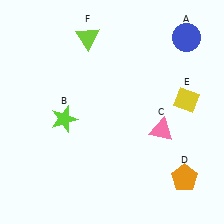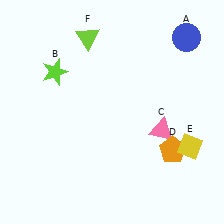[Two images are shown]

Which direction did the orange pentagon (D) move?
The orange pentagon (D) moved up.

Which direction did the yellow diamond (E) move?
The yellow diamond (E) moved down.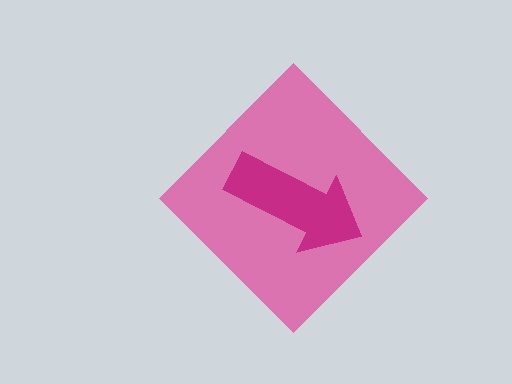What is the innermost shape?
The magenta arrow.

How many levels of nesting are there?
2.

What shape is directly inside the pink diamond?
The magenta arrow.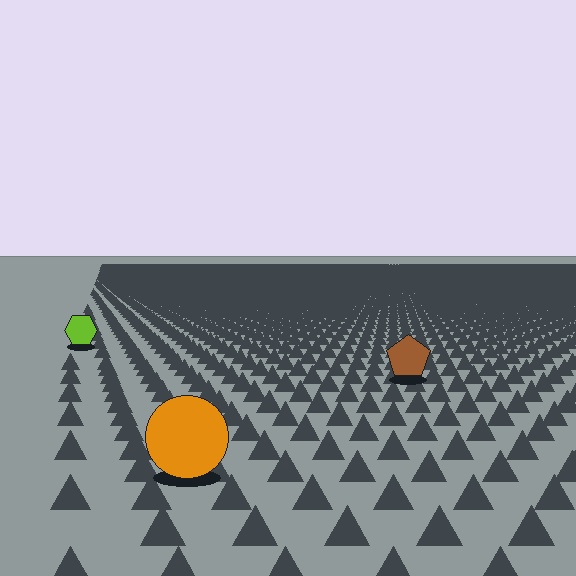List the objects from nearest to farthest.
From nearest to farthest: the orange circle, the brown pentagon, the lime hexagon.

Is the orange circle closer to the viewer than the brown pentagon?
Yes. The orange circle is closer — you can tell from the texture gradient: the ground texture is coarser near it.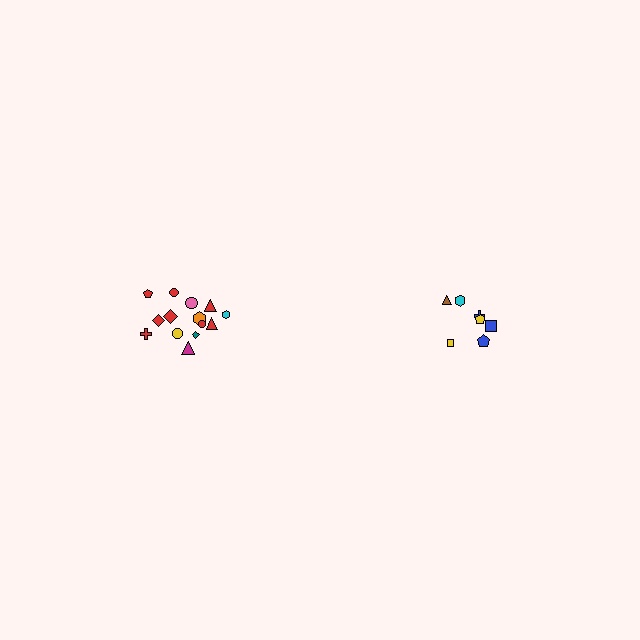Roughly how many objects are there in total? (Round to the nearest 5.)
Roughly 20 objects in total.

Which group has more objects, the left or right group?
The left group.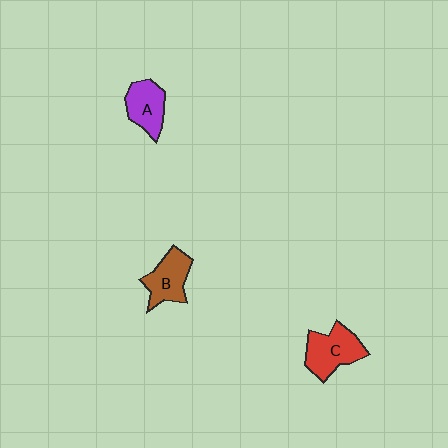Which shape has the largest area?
Shape C (red).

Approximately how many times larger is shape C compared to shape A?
Approximately 1.3 times.